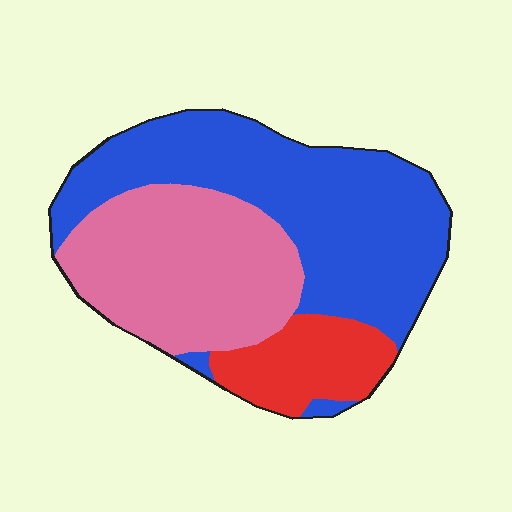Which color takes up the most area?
Blue, at roughly 50%.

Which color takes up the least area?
Red, at roughly 15%.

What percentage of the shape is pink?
Pink covers roughly 35% of the shape.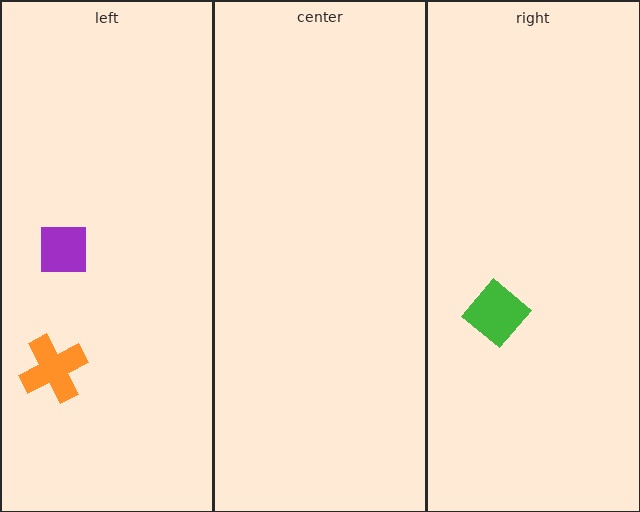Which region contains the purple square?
The left region.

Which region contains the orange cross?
The left region.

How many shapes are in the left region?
2.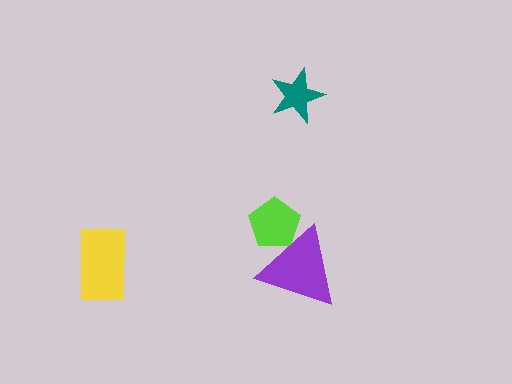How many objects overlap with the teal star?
0 objects overlap with the teal star.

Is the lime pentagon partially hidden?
Yes, it is partially covered by another shape.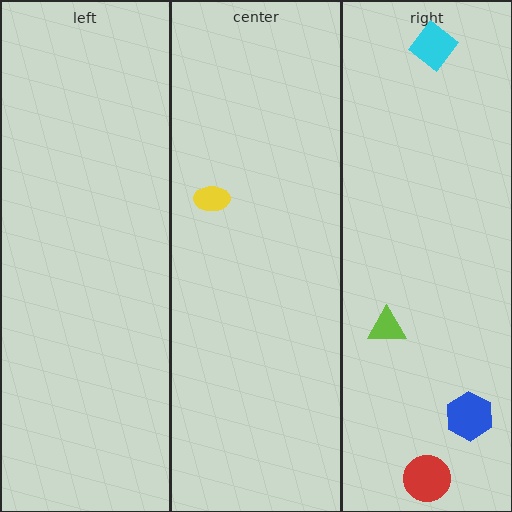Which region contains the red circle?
The right region.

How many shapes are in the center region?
1.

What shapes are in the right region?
The red circle, the cyan diamond, the blue hexagon, the lime triangle.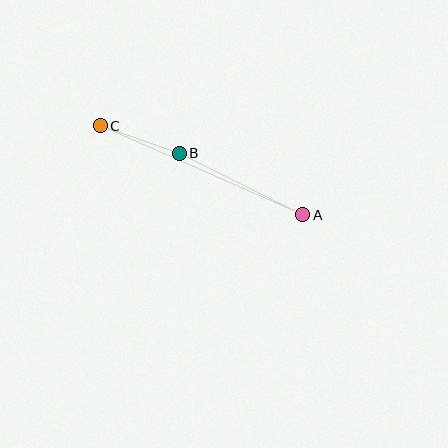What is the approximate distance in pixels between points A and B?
The distance between A and B is approximately 138 pixels.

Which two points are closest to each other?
Points B and C are closest to each other.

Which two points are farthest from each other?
Points A and C are farthest from each other.